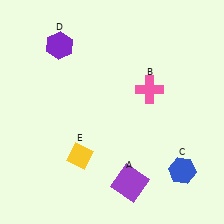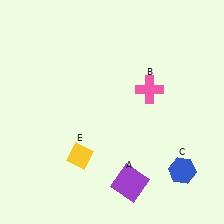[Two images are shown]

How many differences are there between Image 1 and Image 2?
There is 1 difference between the two images.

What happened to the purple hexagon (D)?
The purple hexagon (D) was removed in Image 2. It was in the top-left area of Image 1.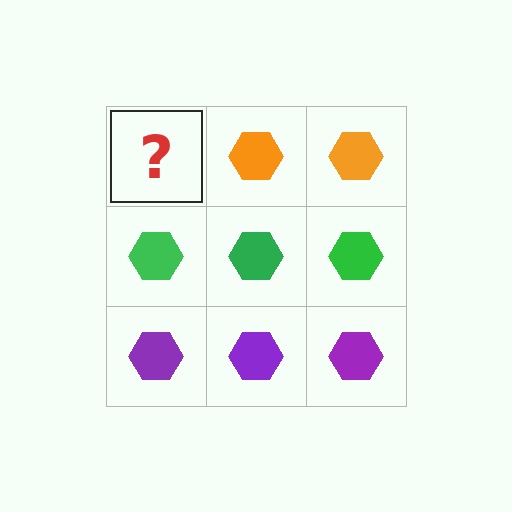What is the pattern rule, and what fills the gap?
The rule is that each row has a consistent color. The gap should be filled with an orange hexagon.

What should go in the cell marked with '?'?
The missing cell should contain an orange hexagon.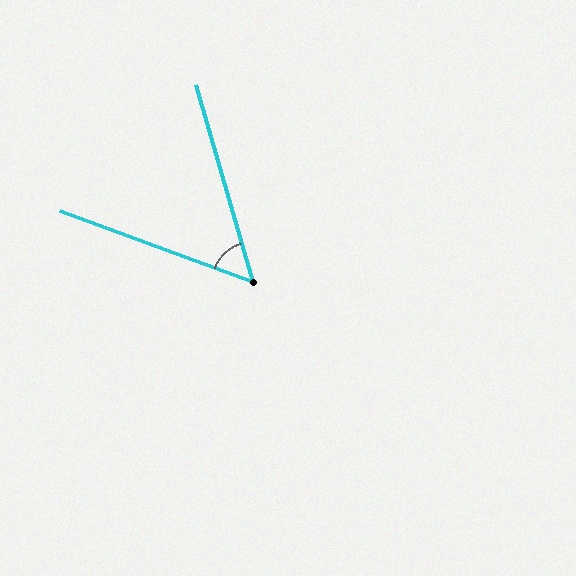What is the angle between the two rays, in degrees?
Approximately 54 degrees.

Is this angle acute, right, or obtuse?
It is acute.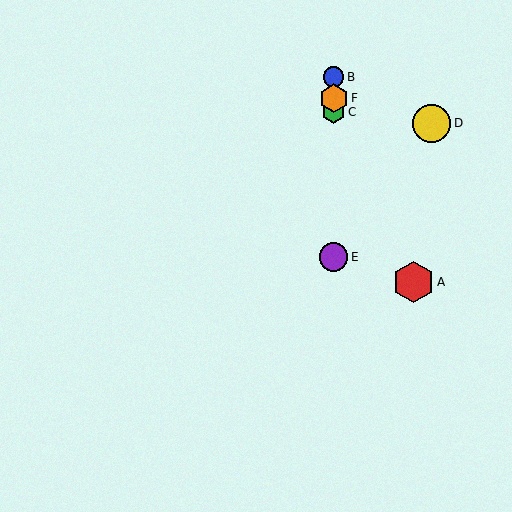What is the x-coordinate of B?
Object B is at x≈334.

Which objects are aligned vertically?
Objects B, C, E, F are aligned vertically.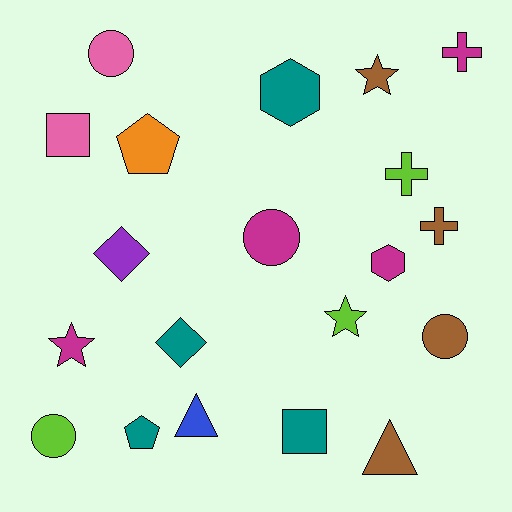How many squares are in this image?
There are 2 squares.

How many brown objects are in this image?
There are 4 brown objects.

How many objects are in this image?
There are 20 objects.